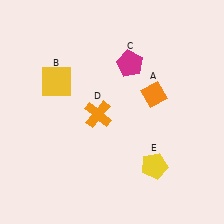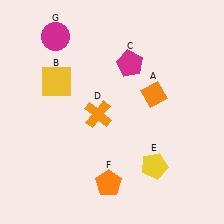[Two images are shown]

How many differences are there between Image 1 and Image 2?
There are 2 differences between the two images.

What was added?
An orange pentagon (F), a magenta circle (G) were added in Image 2.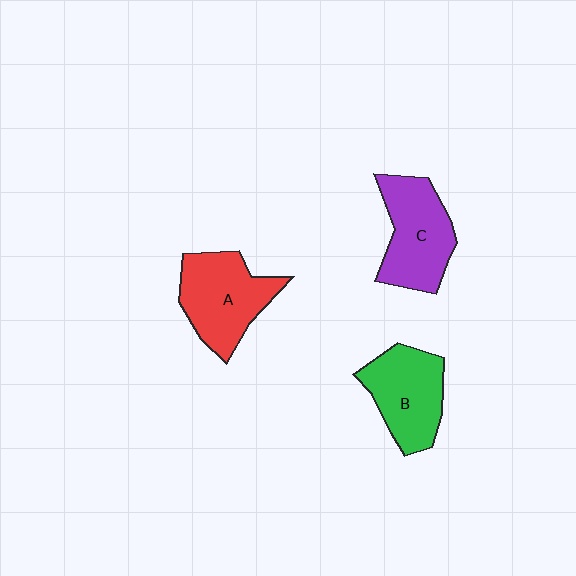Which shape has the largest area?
Shape A (red).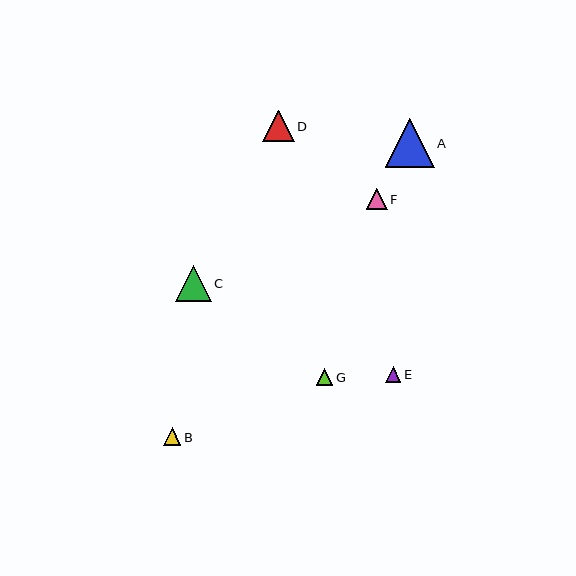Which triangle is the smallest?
Triangle E is the smallest with a size of approximately 16 pixels.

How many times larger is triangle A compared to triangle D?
Triangle A is approximately 1.6 times the size of triangle D.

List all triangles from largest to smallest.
From largest to smallest: A, C, D, F, B, G, E.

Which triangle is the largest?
Triangle A is the largest with a size of approximately 49 pixels.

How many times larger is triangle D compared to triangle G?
Triangle D is approximately 1.9 times the size of triangle G.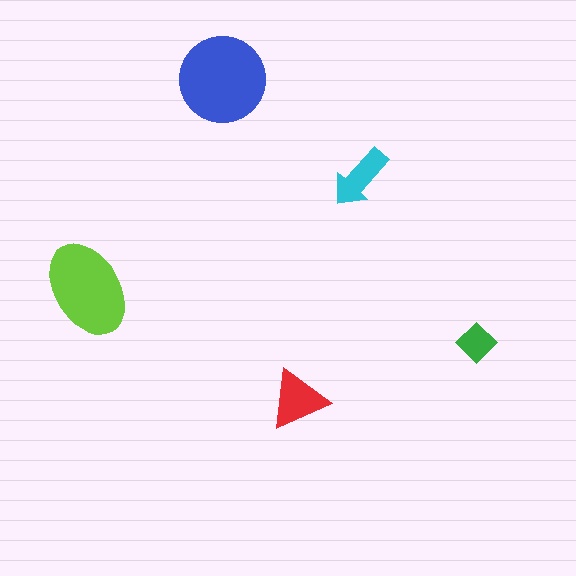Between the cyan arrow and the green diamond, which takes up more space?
The cyan arrow.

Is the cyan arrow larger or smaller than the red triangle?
Smaller.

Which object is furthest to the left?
The lime ellipse is leftmost.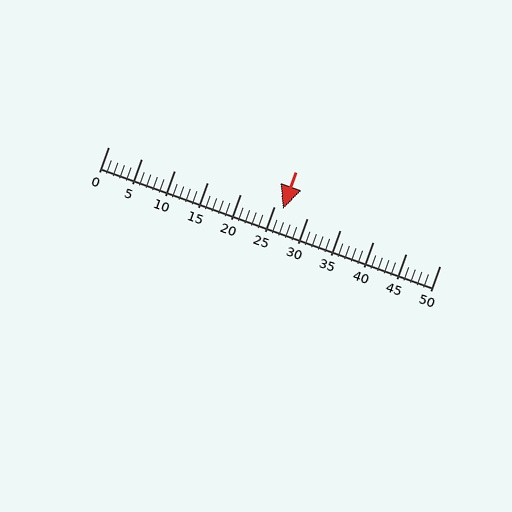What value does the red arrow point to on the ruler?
The red arrow points to approximately 26.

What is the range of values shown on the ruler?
The ruler shows values from 0 to 50.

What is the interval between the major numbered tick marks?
The major tick marks are spaced 5 units apart.